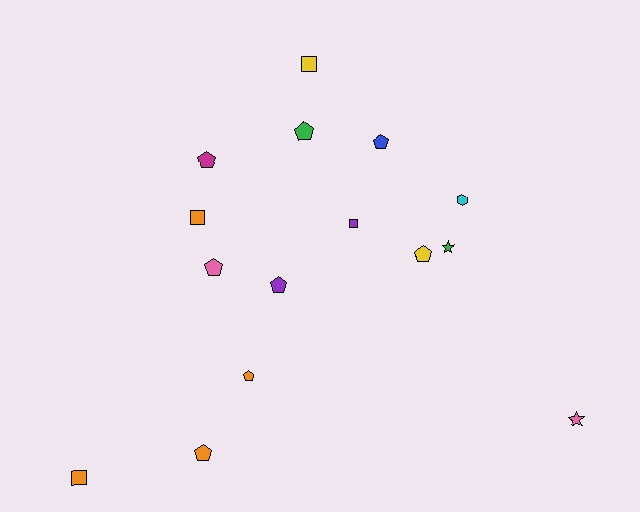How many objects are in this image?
There are 15 objects.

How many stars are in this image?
There are 2 stars.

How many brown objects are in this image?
There are no brown objects.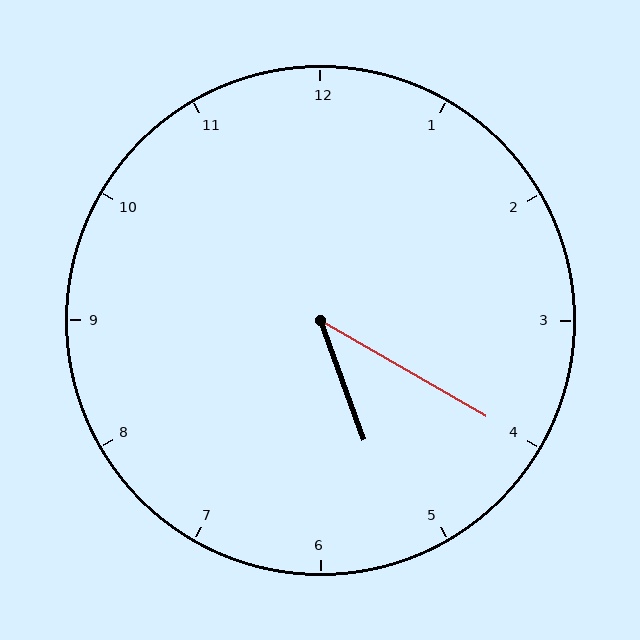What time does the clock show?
5:20.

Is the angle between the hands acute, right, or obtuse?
It is acute.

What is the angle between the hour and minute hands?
Approximately 40 degrees.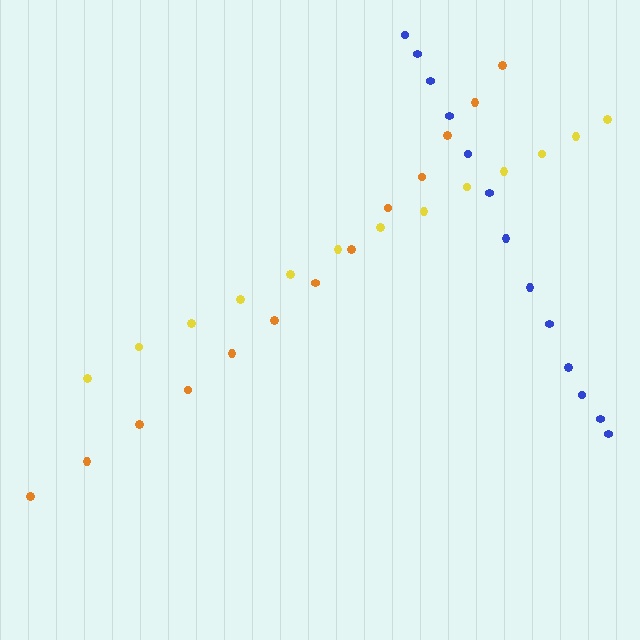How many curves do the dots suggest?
There are 3 distinct paths.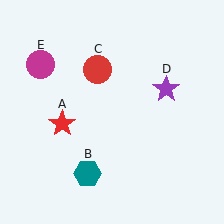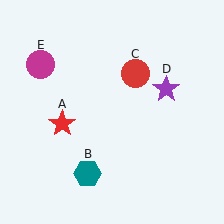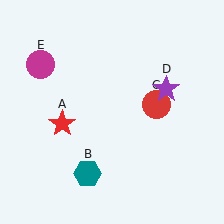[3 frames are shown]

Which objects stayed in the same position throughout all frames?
Red star (object A) and teal hexagon (object B) and purple star (object D) and magenta circle (object E) remained stationary.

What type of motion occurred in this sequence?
The red circle (object C) rotated clockwise around the center of the scene.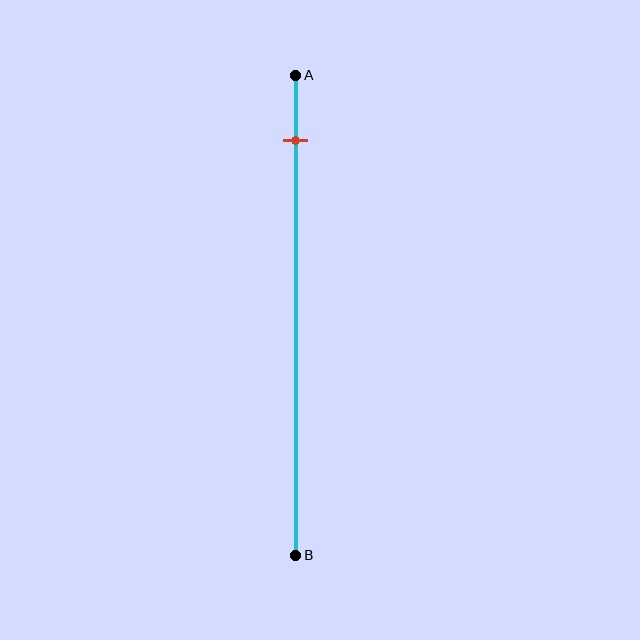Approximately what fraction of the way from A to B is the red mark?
The red mark is approximately 15% of the way from A to B.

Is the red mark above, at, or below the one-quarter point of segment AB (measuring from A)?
The red mark is above the one-quarter point of segment AB.